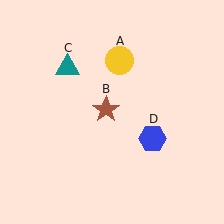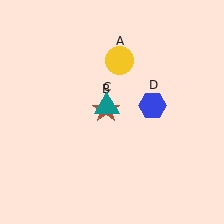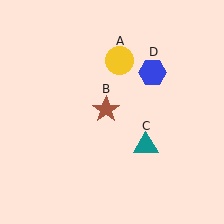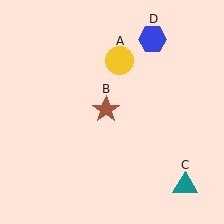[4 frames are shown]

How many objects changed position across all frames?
2 objects changed position: teal triangle (object C), blue hexagon (object D).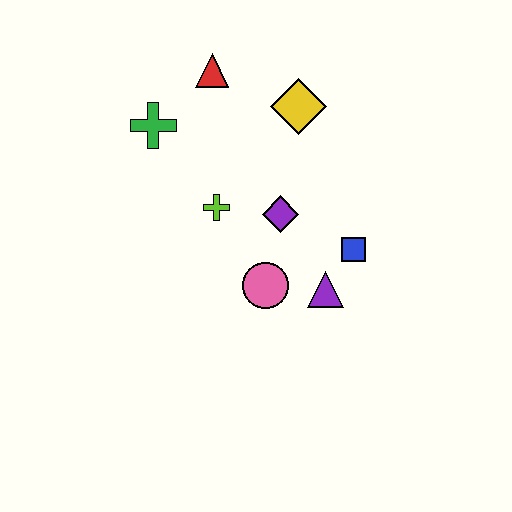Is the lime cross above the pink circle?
Yes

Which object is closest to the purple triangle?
The blue square is closest to the purple triangle.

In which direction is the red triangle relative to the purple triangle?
The red triangle is above the purple triangle.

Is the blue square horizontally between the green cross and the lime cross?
No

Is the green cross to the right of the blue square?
No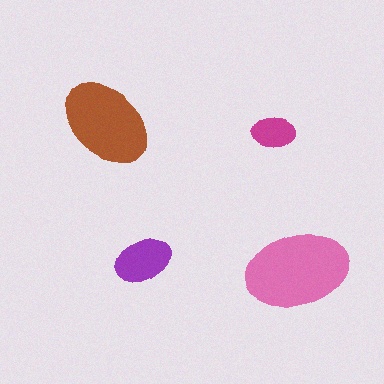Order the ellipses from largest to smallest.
the pink one, the brown one, the purple one, the magenta one.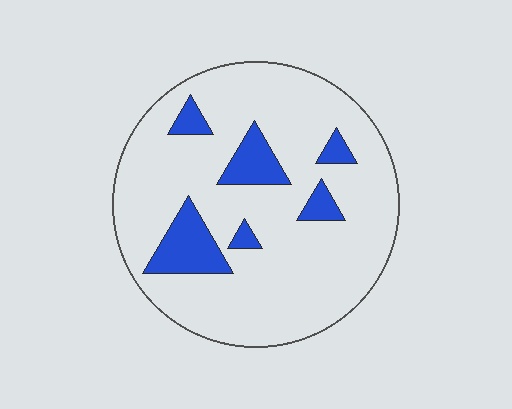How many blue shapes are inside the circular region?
6.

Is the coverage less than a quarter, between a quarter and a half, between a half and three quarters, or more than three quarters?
Less than a quarter.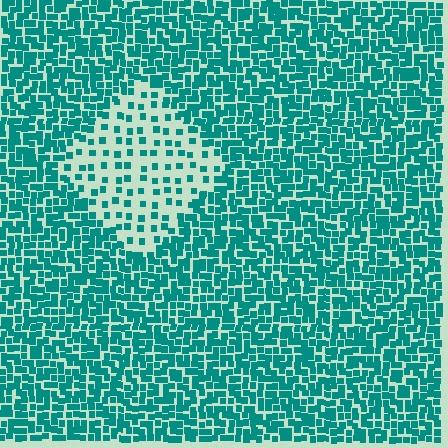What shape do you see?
I see a diamond.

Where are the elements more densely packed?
The elements are more densely packed outside the diamond boundary.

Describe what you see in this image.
The image contains small teal elements arranged at two different densities. A diamond-shaped region is visible where the elements are less densely packed than the surrounding area.